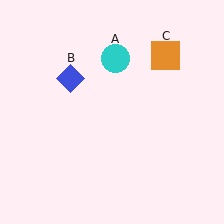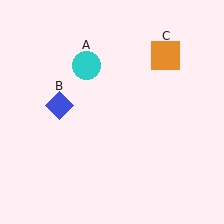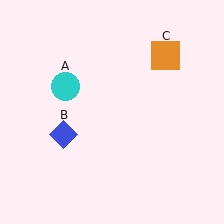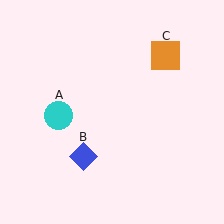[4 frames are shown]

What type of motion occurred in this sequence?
The cyan circle (object A), blue diamond (object B) rotated counterclockwise around the center of the scene.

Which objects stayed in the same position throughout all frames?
Orange square (object C) remained stationary.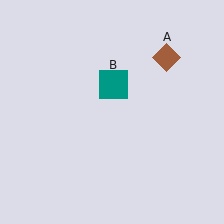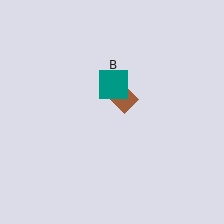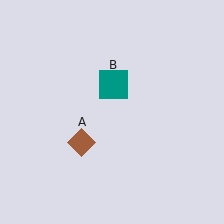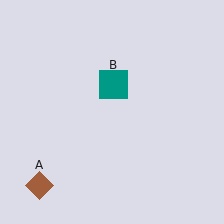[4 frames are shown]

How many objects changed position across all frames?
1 object changed position: brown diamond (object A).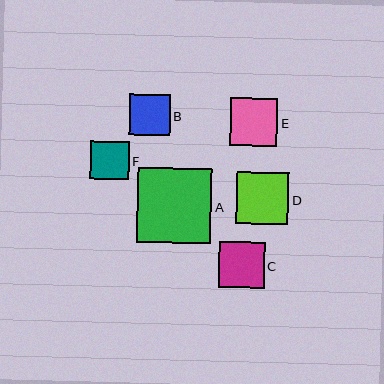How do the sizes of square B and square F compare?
Square B and square F are approximately the same size.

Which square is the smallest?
Square F is the smallest with a size of approximately 38 pixels.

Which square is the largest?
Square A is the largest with a size of approximately 74 pixels.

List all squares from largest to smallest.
From largest to smallest: A, D, E, C, B, F.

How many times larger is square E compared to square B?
Square E is approximately 1.2 times the size of square B.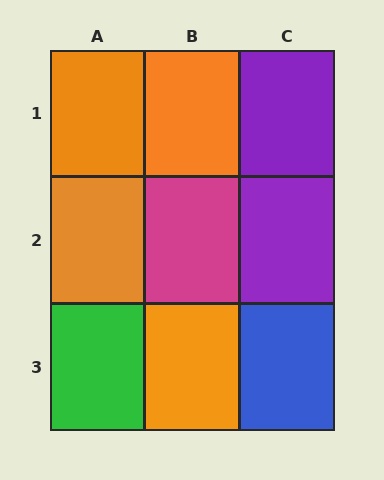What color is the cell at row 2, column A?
Orange.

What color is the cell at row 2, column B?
Magenta.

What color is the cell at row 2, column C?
Purple.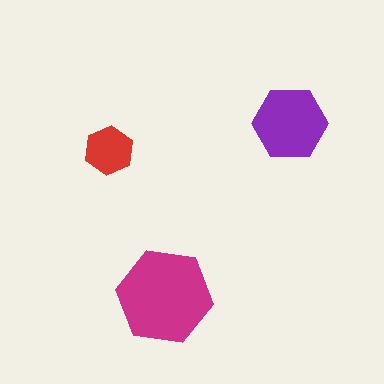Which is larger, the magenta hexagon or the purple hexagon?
The magenta one.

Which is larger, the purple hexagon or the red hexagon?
The purple one.